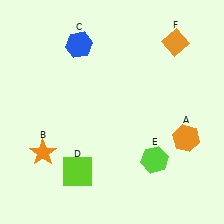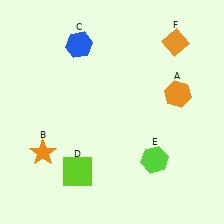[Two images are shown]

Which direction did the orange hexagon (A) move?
The orange hexagon (A) moved up.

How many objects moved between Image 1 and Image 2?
1 object moved between the two images.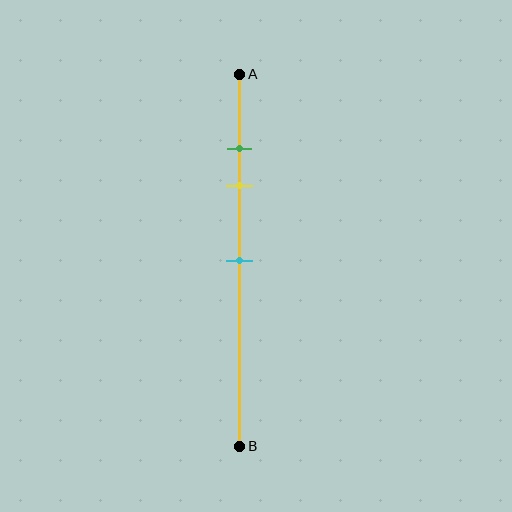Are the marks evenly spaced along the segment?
No, the marks are not evenly spaced.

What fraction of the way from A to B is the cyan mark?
The cyan mark is approximately 50% (0.5) of the way from A to B.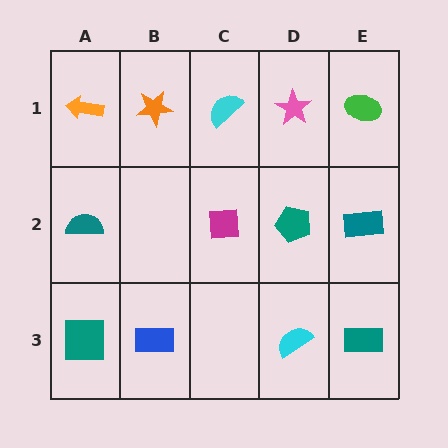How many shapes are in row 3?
4 shapes.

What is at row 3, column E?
A teal rectangle.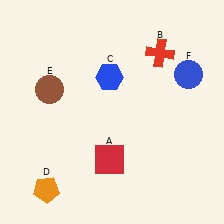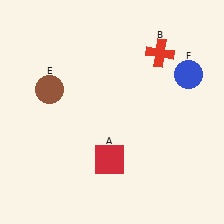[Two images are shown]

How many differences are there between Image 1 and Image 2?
There are 2 differences between the two images.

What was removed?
The blue hexagon (C), the orange pentagon (D) were removed in Image 2.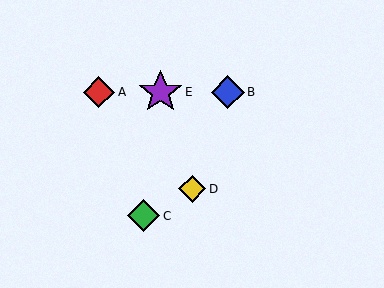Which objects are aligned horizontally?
Objects A, B, E are aligned horizontally.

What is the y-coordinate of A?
Object A is at y≈92.